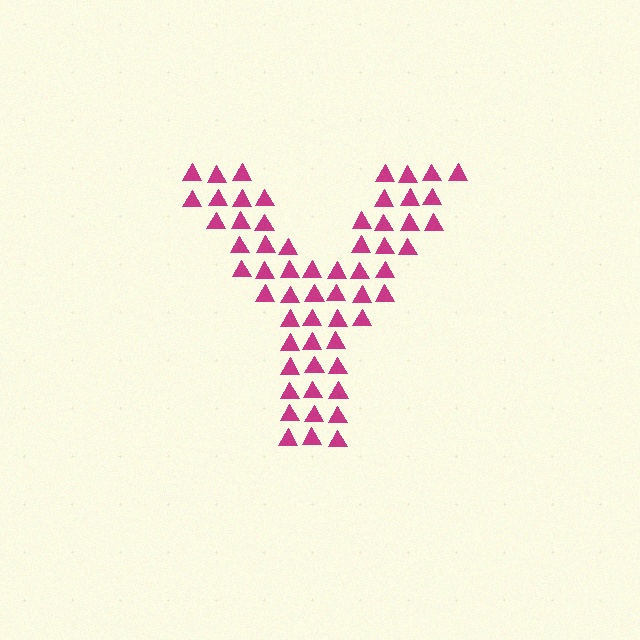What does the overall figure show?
The overall figure shows the letter Y.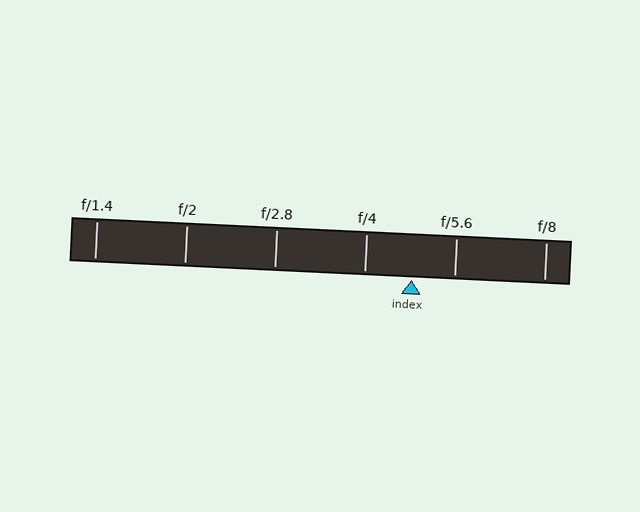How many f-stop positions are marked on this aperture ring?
There are 6 f-stop positions marked.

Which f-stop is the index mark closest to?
The index mark is closest to f/5.6.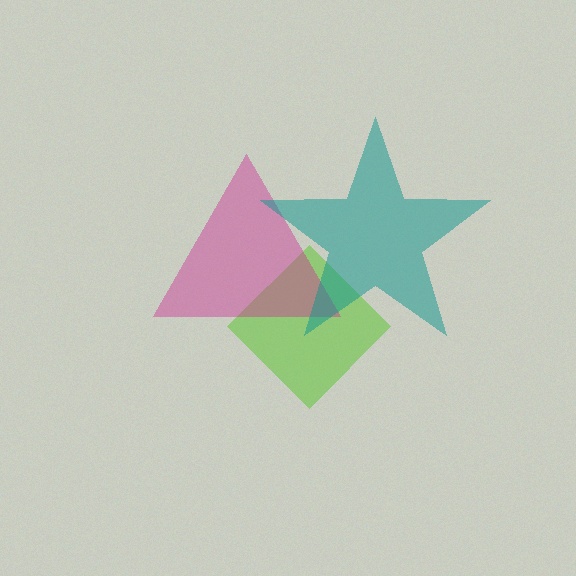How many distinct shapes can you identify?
There are 3 distinct shapes: a lime diamond, a magenta triangle, a teal star.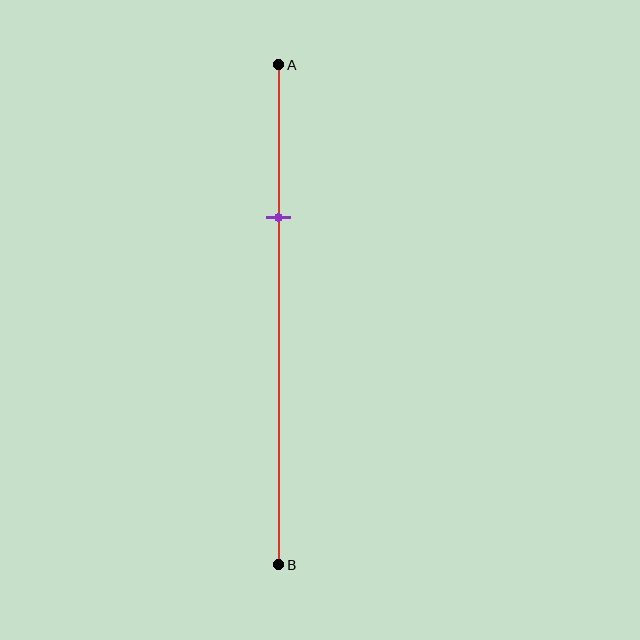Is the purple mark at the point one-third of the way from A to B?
Yes, the mark is approximately at the one-third point.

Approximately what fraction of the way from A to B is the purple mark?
The purple mark is approximately 30% of the way from A to B.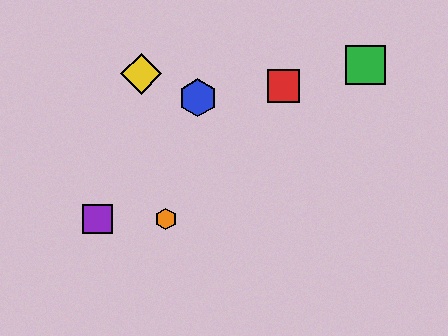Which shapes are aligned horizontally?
The purple square, the orange hexagon are aligned horizontally.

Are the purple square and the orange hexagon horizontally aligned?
Yes, both are at y≈219.